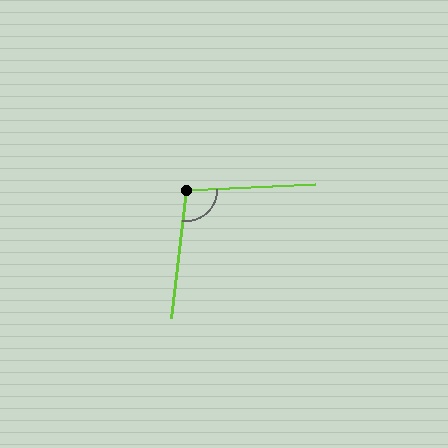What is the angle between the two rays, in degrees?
Approximately 99 degrees.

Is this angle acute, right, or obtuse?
It is obtuse.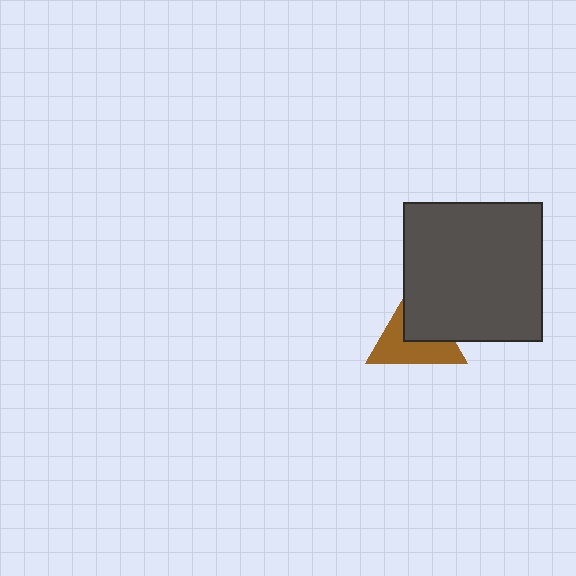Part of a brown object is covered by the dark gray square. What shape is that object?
It is a triangle.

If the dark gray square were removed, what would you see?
You would see the complete brown triangle.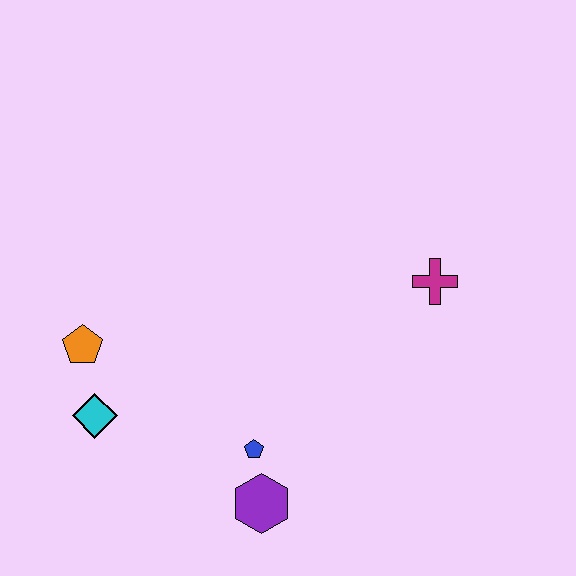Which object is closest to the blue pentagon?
The purple hexagon is closest to the blue pentagon.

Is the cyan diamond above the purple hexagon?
Yes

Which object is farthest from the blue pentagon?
The magenta cross is farthest from the blue pentagon.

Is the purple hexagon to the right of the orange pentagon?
Yes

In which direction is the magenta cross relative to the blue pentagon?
The magenta cross is to the right of the blue pentagon.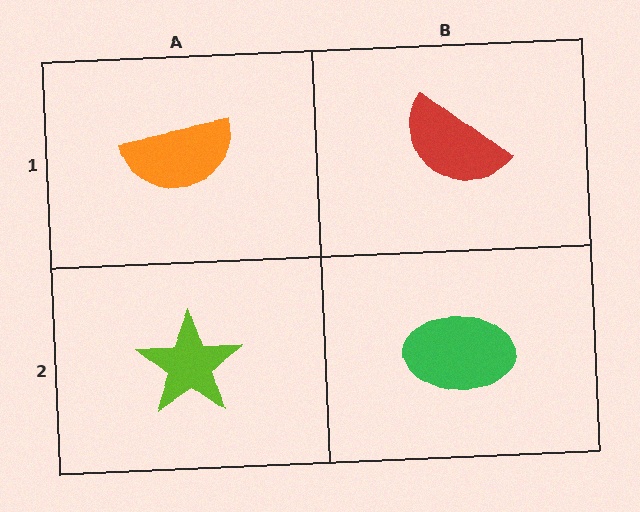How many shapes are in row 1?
2 shapes.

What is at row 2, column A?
A lime star.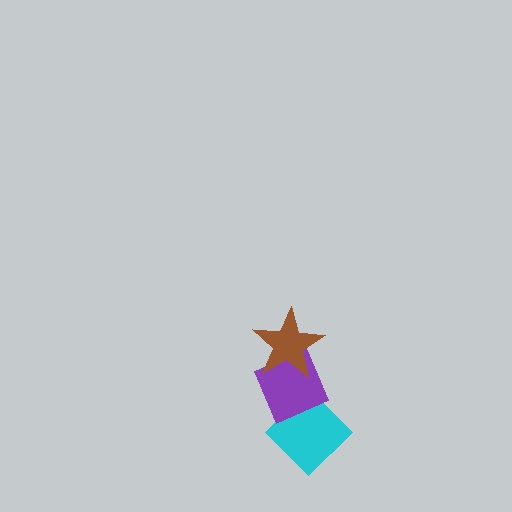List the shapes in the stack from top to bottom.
From top to bottom: the brown star, the purple diamond, the cyan diamond.